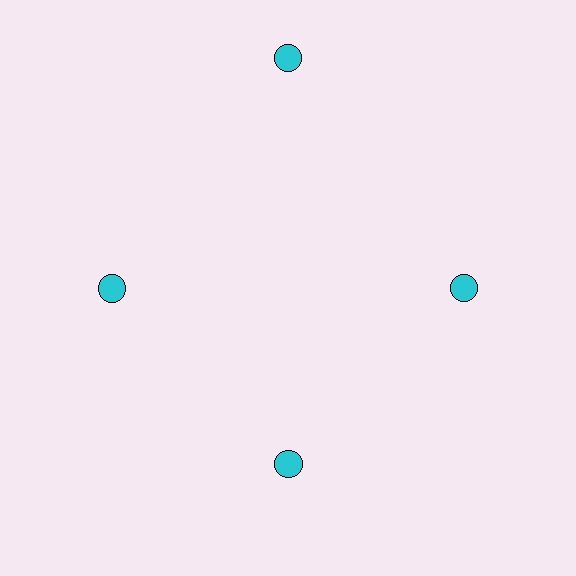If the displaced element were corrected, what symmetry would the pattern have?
It would have 4-fold rotational symmetry — the pattern would map onto itself every 90 degrees.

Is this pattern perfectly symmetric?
No. The 4 cyan circles are arranged in a ring, but one element near the 12 o'clock position is pushed outward from the center, breaking the 4-fold rotational symmetry.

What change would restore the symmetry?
The symmetry would be restored by moving it inward, back onto the ring so that all 4 circles sit at equal angles and equal distance from the center.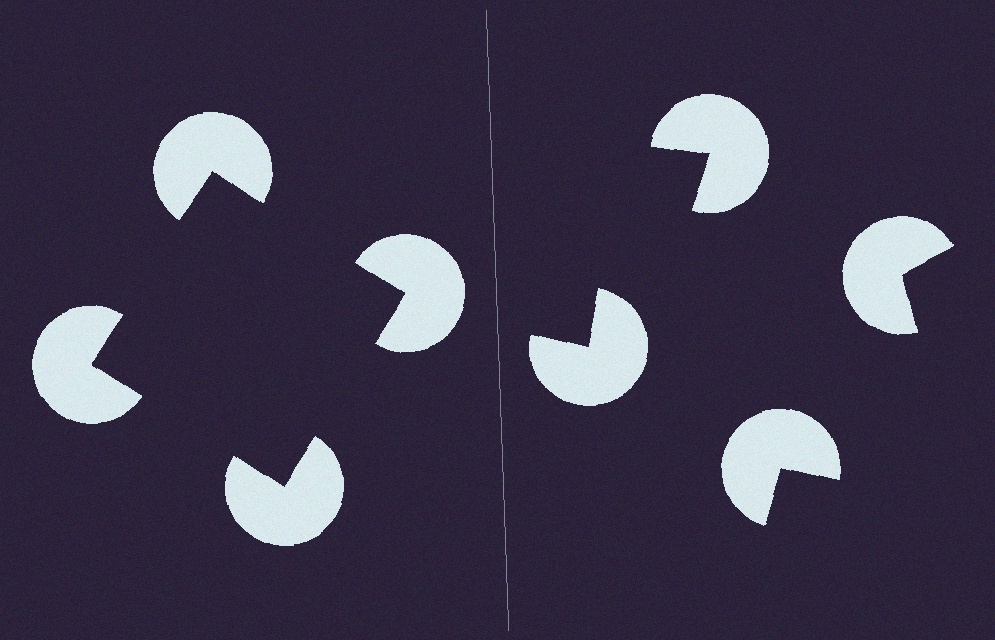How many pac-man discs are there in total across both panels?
8 — 4 on each side.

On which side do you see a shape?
An illusory square appears on the left side. On the right side the wedge cuts are rotated, so no coherent shape forms.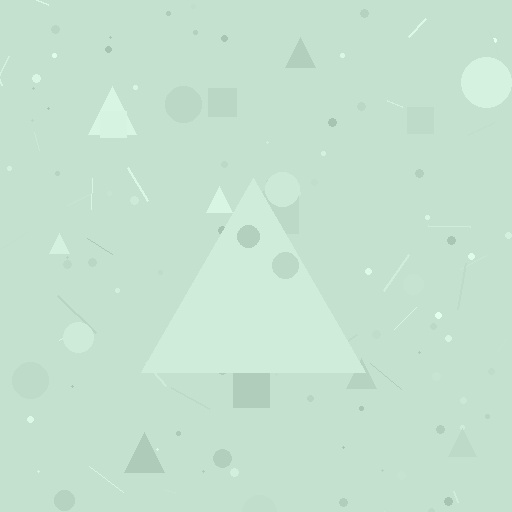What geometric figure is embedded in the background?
A triangle is embedded in the background.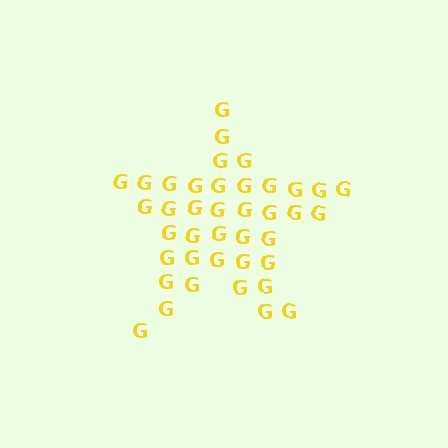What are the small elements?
The small elements are letter G's.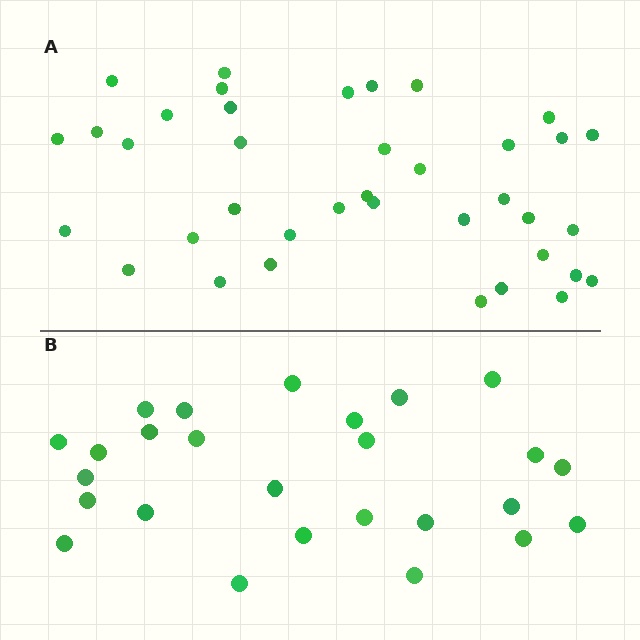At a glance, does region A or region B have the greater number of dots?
Region A (the top region) has more dots.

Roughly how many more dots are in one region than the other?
Region A has roughly 12 or so more dots than region B.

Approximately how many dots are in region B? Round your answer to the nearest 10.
About 30 dots. (The exact count is 26, which rounds to 30.)